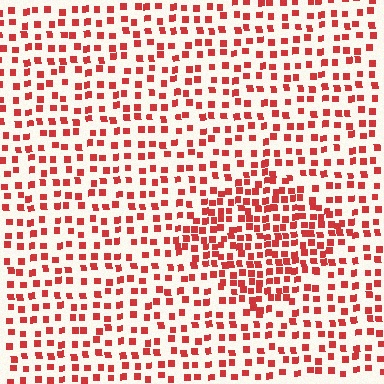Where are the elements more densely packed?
The elements are more densely packed inside the diamond boundary.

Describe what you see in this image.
The image contains small red elements arranged at two different densities. A diamond-shaped region is visible where the elements are more densely packed than the surrounding area.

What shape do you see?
I see a diamond.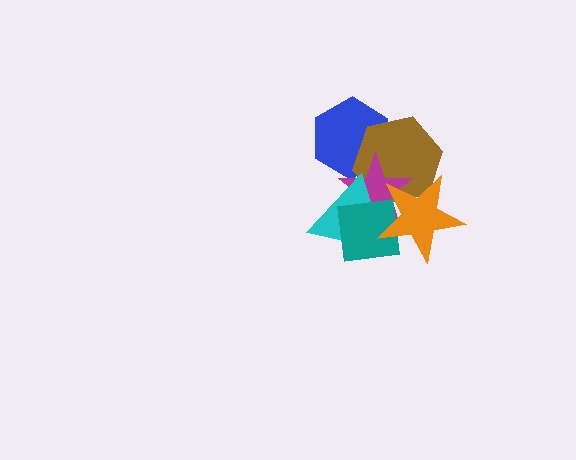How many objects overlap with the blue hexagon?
2 objects overlap with the blue hexagon.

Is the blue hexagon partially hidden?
Yes, it is partially covered by another shape.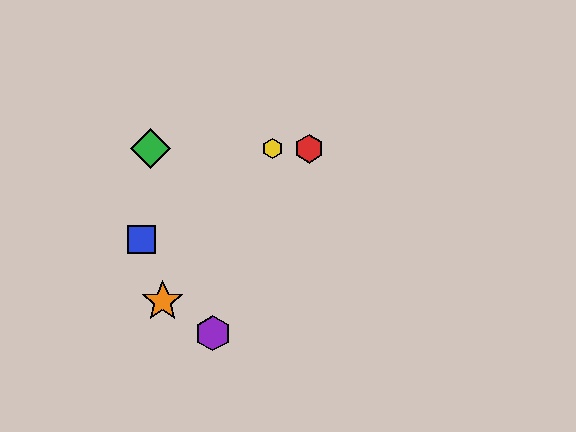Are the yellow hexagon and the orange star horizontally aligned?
No, the yellow hexagon is at y≈149 and the orange star is at y≈301.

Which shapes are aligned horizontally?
The red hexagon, the green diamond, the yellow hexagon are aligned horizontally.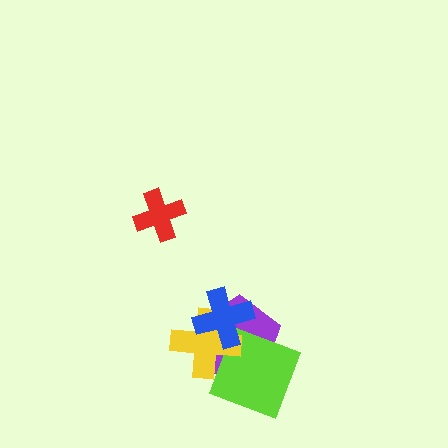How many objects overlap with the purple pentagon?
3 objects overlap with the purple pentagon.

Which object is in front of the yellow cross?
The blue cross is in front of the yellow cross.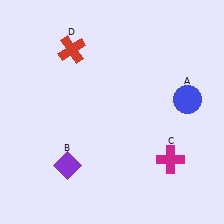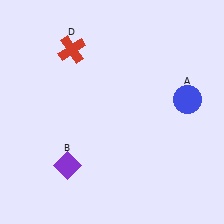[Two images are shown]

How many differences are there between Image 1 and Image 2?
There is 1 difference between the two images.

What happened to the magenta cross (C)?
The magenta cross (C) was removed in Image 2. It was in the bottom-right area of Image 1.